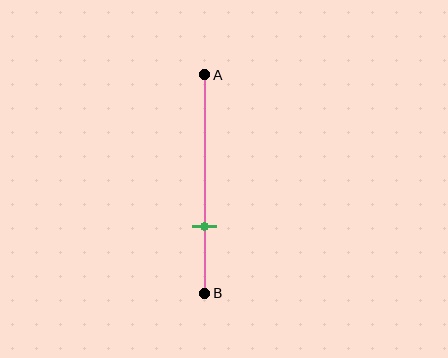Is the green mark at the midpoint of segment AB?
No, the mark is at about 70% from A, not at the 50% midpoint.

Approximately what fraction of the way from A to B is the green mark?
The green mark is approximately 70% of the way from A to B.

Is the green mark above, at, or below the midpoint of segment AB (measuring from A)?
The green mark is below the midpoint of segment AB.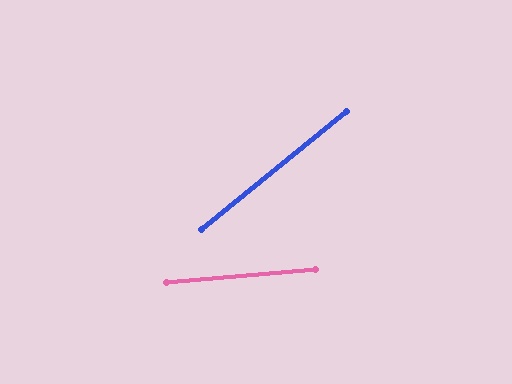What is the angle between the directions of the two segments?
Approximately 34 degrees.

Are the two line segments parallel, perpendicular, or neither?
Neither parallel nor perpendicular — they differ by about 34°.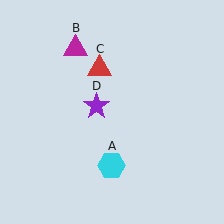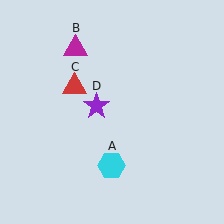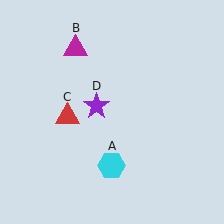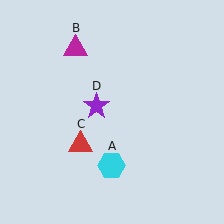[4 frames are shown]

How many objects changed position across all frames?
1 object changed position: red triangle (object C).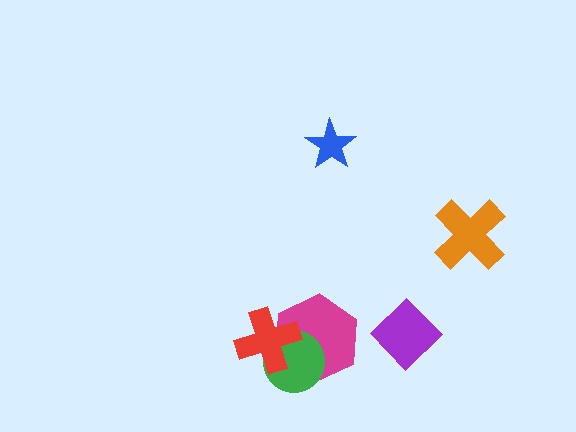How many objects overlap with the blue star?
0 objects overlap with the blue star.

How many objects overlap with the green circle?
2 objects overlap with the green circle.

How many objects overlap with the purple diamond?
0 objects overlap with the purple diamond.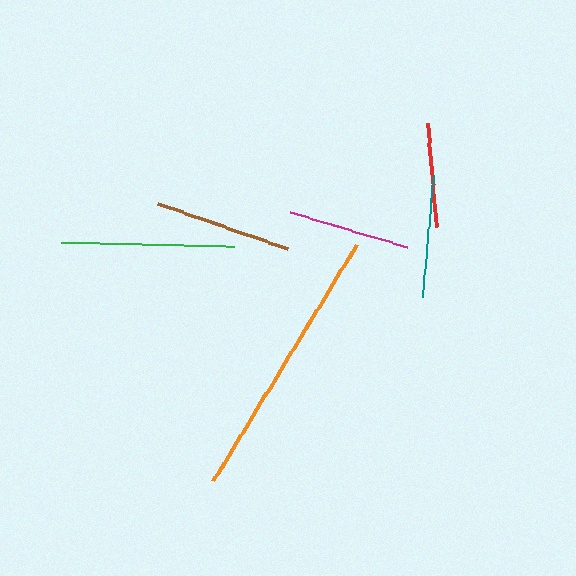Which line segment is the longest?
The orange line is the longest at approximately 277 pixels.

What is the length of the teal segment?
The teal segment is approximately 122 pixels long.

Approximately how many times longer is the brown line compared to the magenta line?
The brown line is approximately 1.1 times the length of the magenta line.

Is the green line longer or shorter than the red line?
The green line is longer than the red line.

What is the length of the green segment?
The green segment is approximately 173 pixels long.